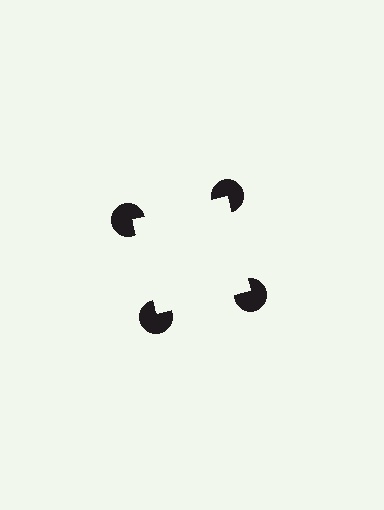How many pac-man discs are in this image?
There are 4 — one at each vertex of the illusory square.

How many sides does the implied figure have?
4 sides.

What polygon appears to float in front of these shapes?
An illusory square — its edges are inferred from the aligned wedge cuts in the pac-man discs, not physically drawn.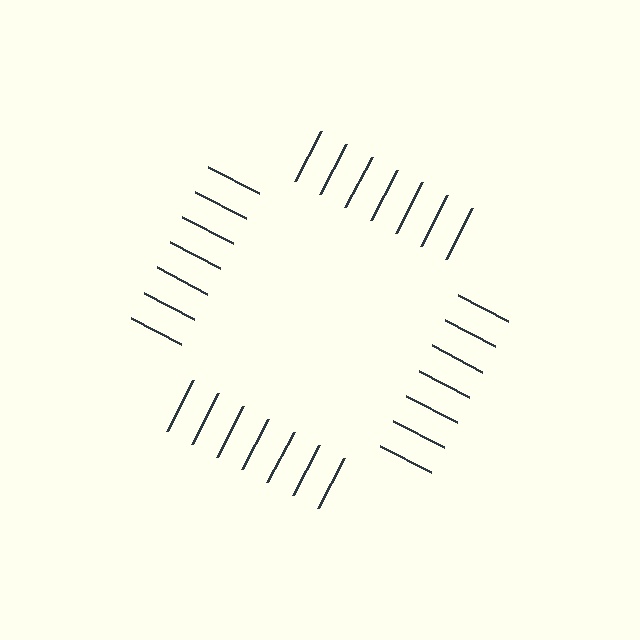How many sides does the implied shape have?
4 sides — the line-ends trace a square.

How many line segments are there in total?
28 — 7 along each of the 4 edges.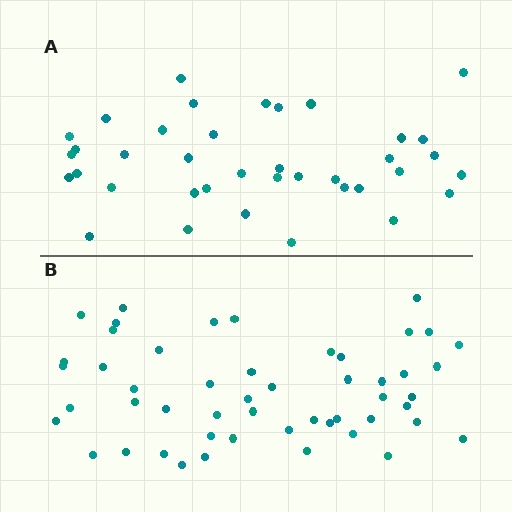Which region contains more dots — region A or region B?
Region B (the bottom region) has more dots.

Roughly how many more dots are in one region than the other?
Region B has approximately 15 more dots than region A.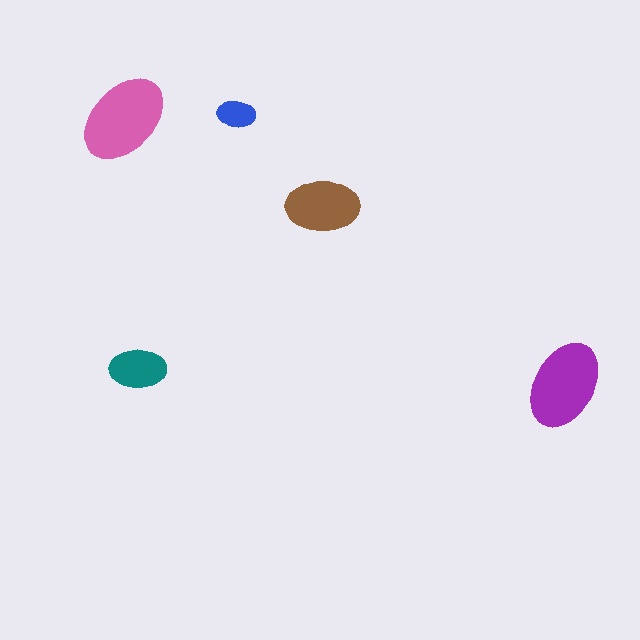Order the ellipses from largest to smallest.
the pink one, the purple one, the brown one, the teal one, the blue one.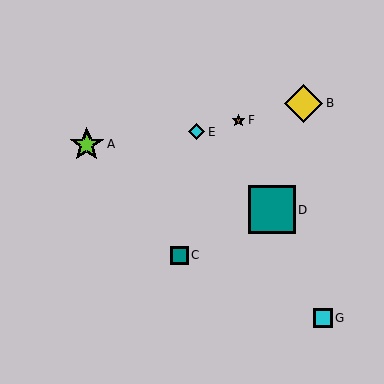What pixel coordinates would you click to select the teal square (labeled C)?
Click at (179, 255) to select the teal square C.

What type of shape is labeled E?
Shape E is a cyan diamond.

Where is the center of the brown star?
The center of the brown star is at (239, 120).